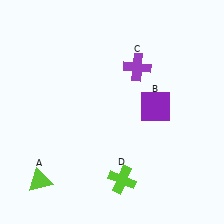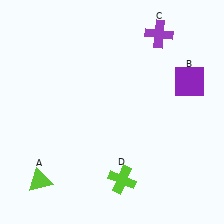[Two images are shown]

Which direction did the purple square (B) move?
The purple square (B) moved right.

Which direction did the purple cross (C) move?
The purple cross (C) moved up.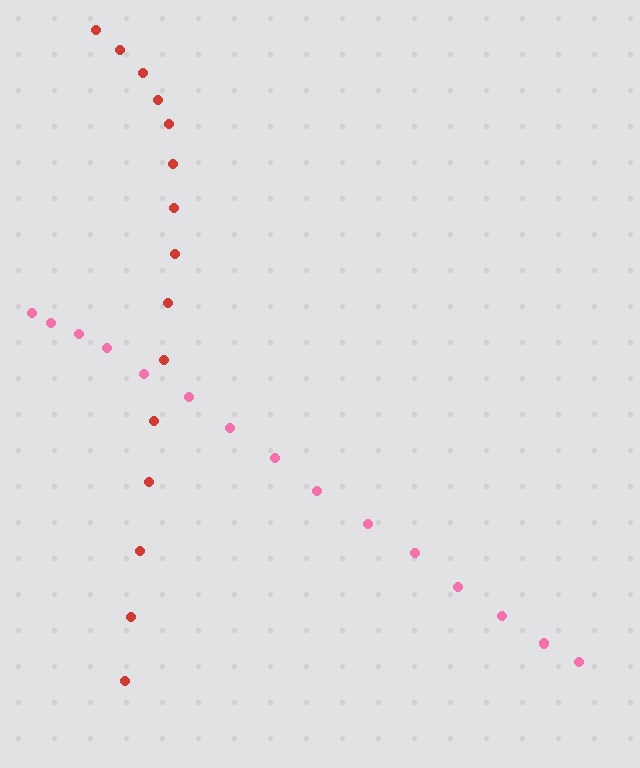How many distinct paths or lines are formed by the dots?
There are 2 distinct paths.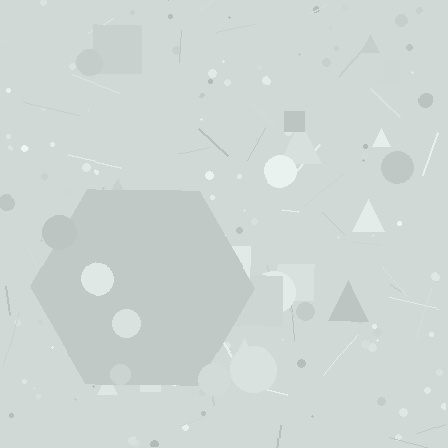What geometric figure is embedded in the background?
A hexagon is embedded in the background.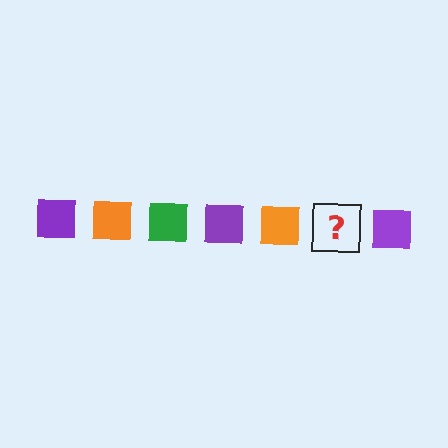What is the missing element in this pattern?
The missing element is a green square.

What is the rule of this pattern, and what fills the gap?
The rule is that the pattern cycles through purple, orange, green squares. The gap should be filled with a green square.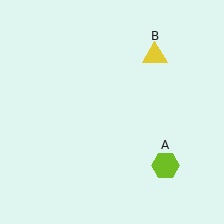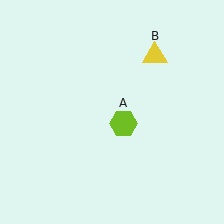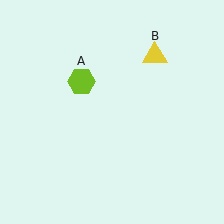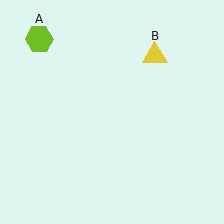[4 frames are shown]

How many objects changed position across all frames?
1 object changed position: lime hexagon (object A).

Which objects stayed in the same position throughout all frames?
Yellow triangle (object B) remained stationary.